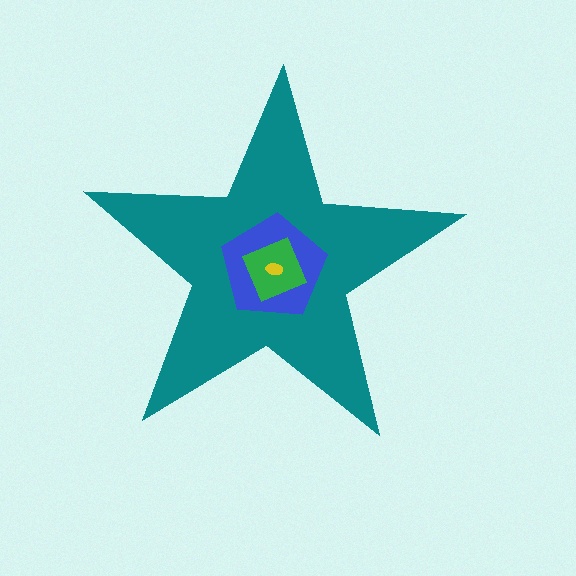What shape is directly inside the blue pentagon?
The green diamond.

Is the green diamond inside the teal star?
Yes.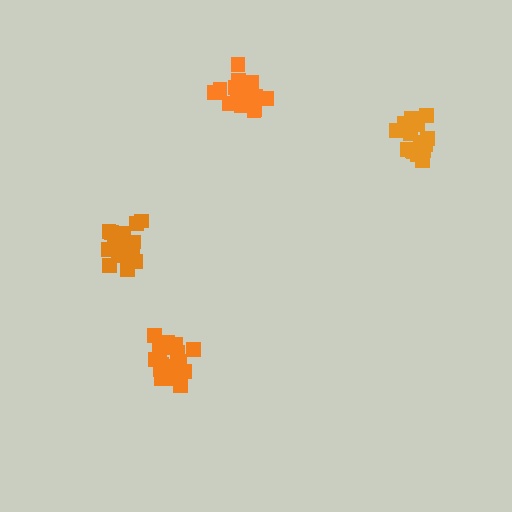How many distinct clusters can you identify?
There are 4 distinct clusters.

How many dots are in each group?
Group 1: 17 dots, Group 2: 17 dots, Group 3: 20 dots, Group 4: 20 dots (74 total).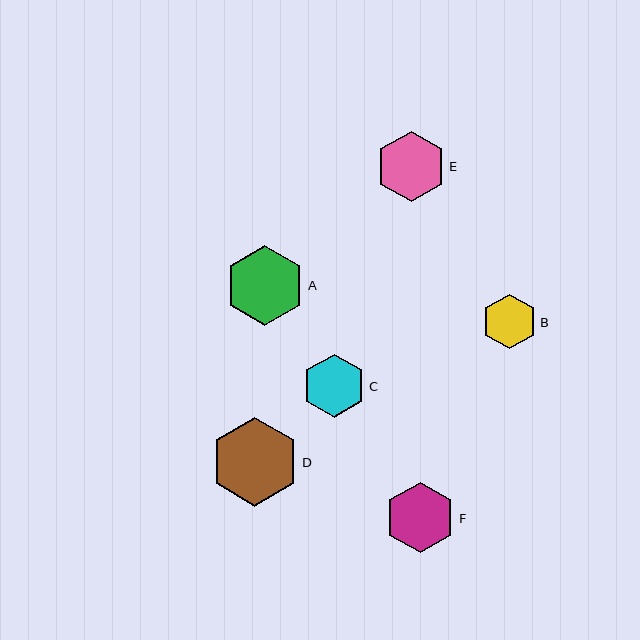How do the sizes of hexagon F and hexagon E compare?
Hexagon F and hexagon E are approximately the same size.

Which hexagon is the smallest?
Hexagon B is the smallest with a size of approximately 55 pixels.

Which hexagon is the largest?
Hexagon D is the largest with a size of approximately 89 pixels.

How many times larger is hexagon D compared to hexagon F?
Hexagon D is approximately 1.3 times the size of hexagon F.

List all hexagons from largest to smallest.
From largest to smallest: D, A, F, E, C, B.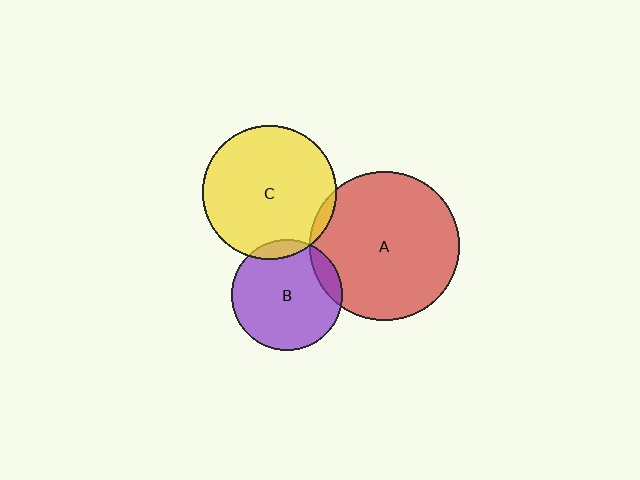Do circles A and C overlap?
Yes.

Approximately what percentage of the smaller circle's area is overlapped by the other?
Approximately 5%.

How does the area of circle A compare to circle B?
Approximately 1.8 times.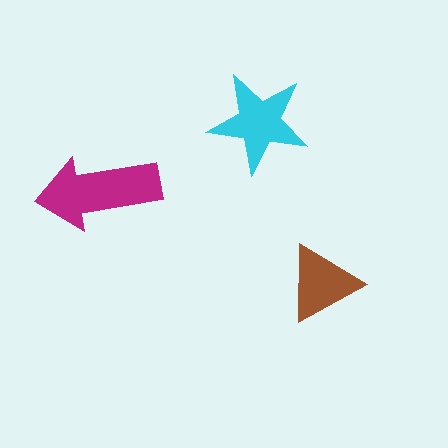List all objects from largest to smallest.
The magenta arrow, the cyan star, the brown triangle.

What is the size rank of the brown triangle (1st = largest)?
3rd.